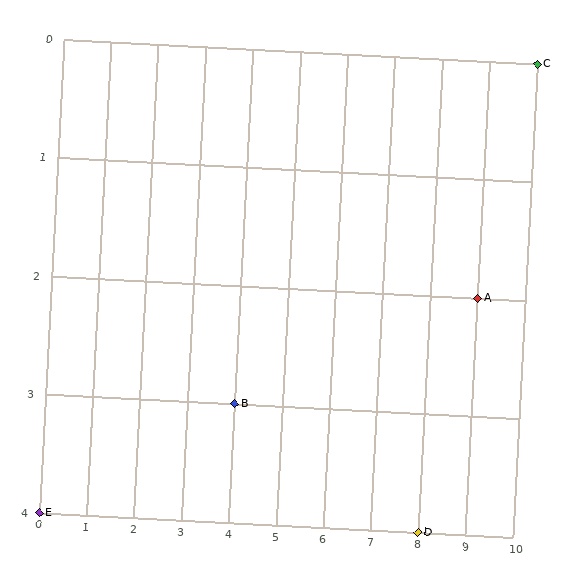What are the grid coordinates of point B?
Point B is at grid coordinates (4, 3).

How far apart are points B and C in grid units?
Points B and C are 6 columns and 3 rows apart (about 6.7 grid units diagonally).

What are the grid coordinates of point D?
Point D is at grid coordinates (8, 4).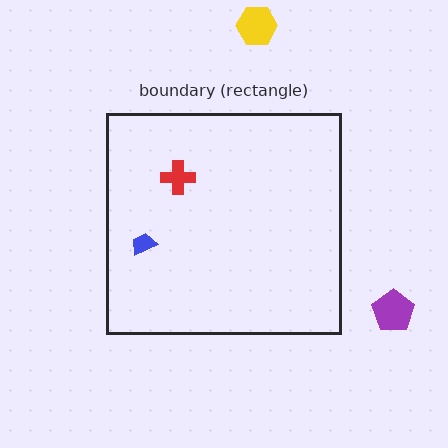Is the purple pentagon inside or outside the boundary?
Outside.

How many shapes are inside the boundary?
2 inside, 2 outside.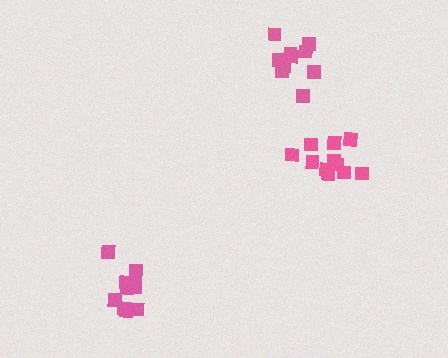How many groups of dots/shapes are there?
There are 3 groups.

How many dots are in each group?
Group 1: 10 dots, Group 2: 11 dots, Group 3: 10 dots (31 total).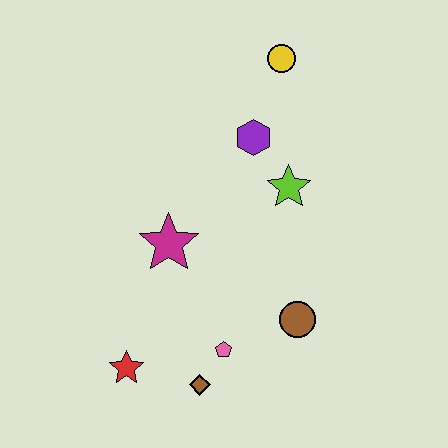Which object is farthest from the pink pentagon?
The yellow circle is farthest from the pink pentagon.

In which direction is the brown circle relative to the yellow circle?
The brown circle is below the yellow circle.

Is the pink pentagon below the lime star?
Yes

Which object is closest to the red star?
The brown diamond is closest to the red star.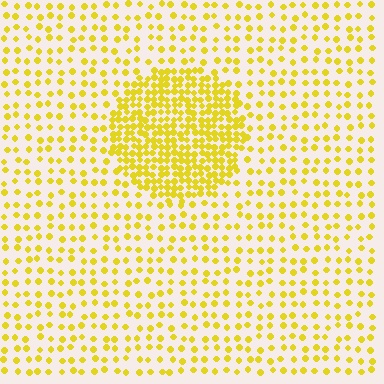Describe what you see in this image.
The image contains small yellow elements arranged at two different densities. A circle-shaped region is visible where the elements are more densely packed than the surrounding area.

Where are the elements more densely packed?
The elements are more densely packed inside the circle boundary.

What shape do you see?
I see a circle.